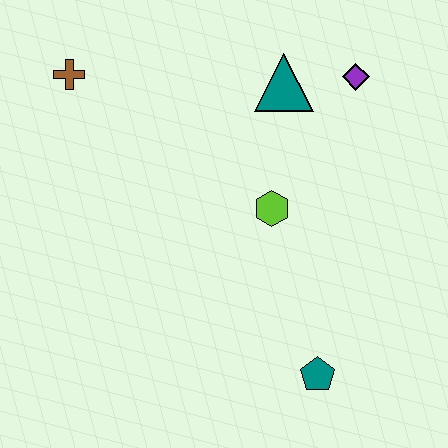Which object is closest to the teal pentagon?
The lime hexagon is closest to the teal pentagon.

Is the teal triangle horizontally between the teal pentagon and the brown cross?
Yes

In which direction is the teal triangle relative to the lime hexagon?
The teal triangle is above the lime hexagon.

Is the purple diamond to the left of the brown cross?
No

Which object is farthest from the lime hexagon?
The brown cross is farthest from the lime hexagon.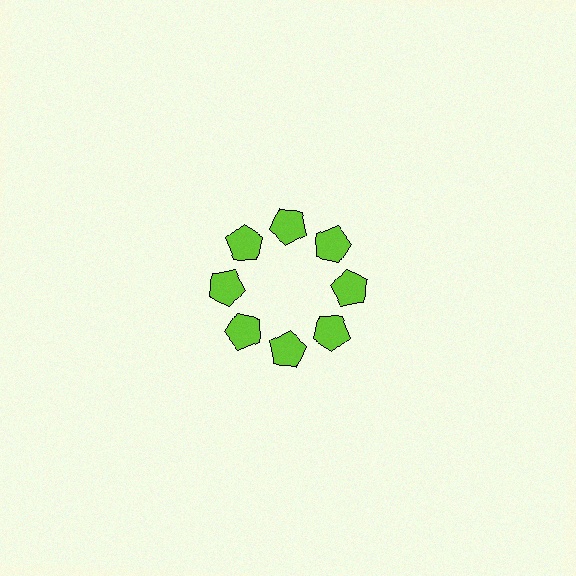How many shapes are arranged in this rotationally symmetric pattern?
There are 8 shapes, arranged in 8 groups of 1.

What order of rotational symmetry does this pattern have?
This pattern has 8-fold rotational symmetry.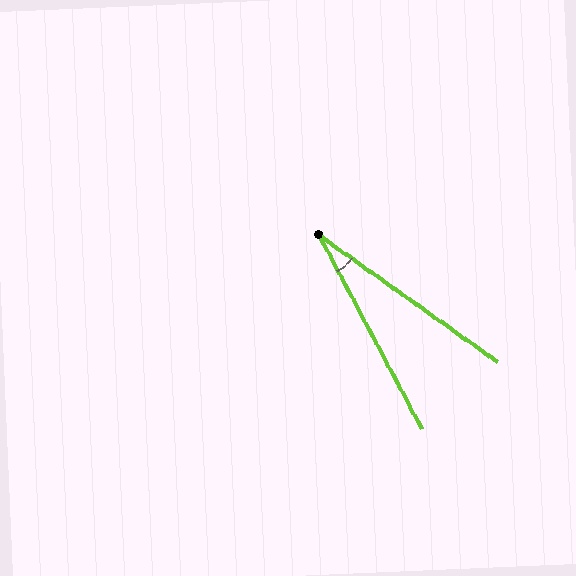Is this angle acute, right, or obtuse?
It is acute.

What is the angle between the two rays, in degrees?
Approximately 27 degrees.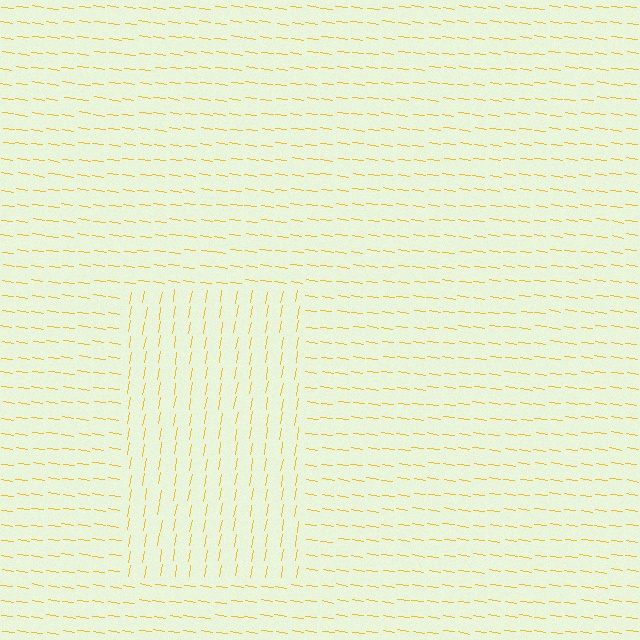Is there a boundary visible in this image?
Yes, there is a texture boundary formed by a change in line orientation.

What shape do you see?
I see a rectangle.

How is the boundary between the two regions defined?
The boundary is defined purely by a change in line orientation (approximately 88 degrees difference). All lines are the same color and thickness.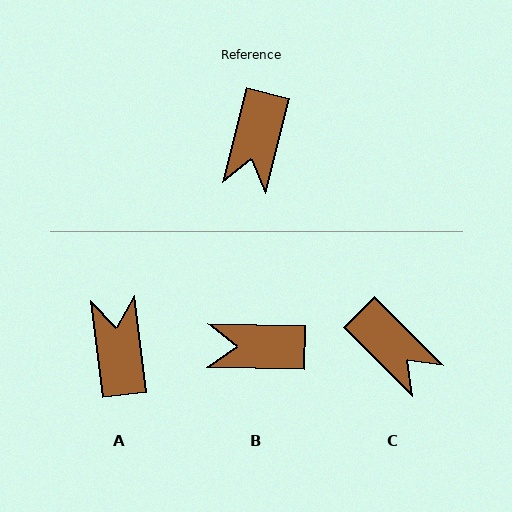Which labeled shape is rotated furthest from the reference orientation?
A, about 159 degrees away.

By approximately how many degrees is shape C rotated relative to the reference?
Approximately 60 degrees counter-clockwise.